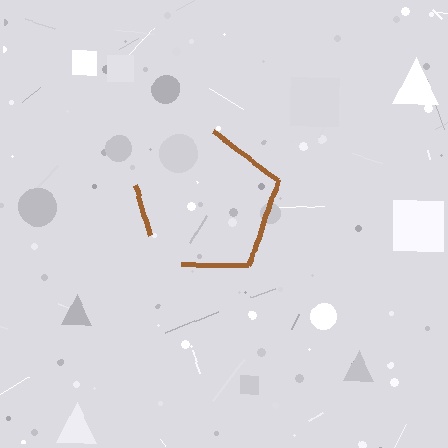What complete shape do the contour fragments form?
The contour fragments form a pentagon.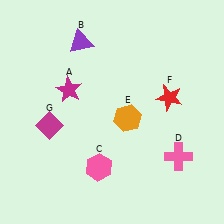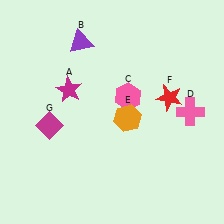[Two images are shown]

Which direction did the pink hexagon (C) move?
The pink hexagon (C) moved up.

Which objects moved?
The objects that moved are: the pink hexagon (C), the pink cross (D).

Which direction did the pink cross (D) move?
The pink cross (D) moved up.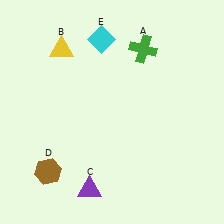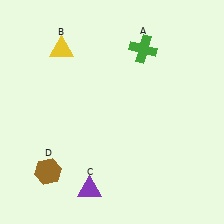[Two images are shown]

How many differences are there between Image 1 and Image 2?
There is 1 difference between the two images.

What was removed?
The cyan diamond (E) was removed in Image 2.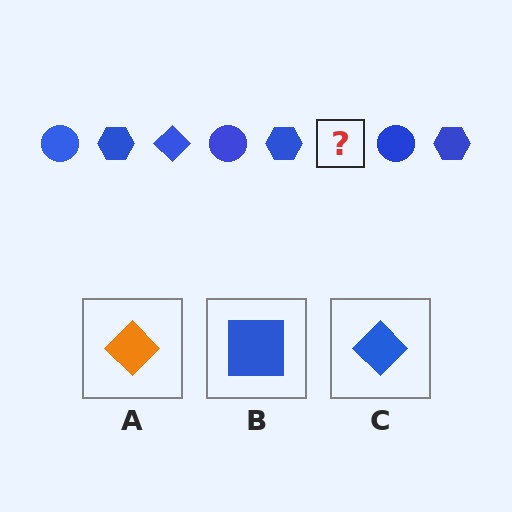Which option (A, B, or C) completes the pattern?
C.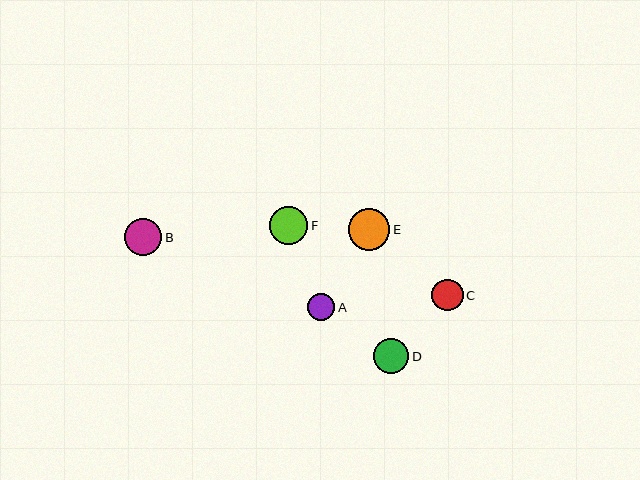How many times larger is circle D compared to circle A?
Circle D is approximately 1.3 times the size of circle A.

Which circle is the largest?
Circle E is the largest with a size of approximately 42 pixels.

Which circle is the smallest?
Circle A is the smallest with a size of approximately 27 pixels.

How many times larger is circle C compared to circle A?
Circle C is approximately 1.1 times the size of circle A.